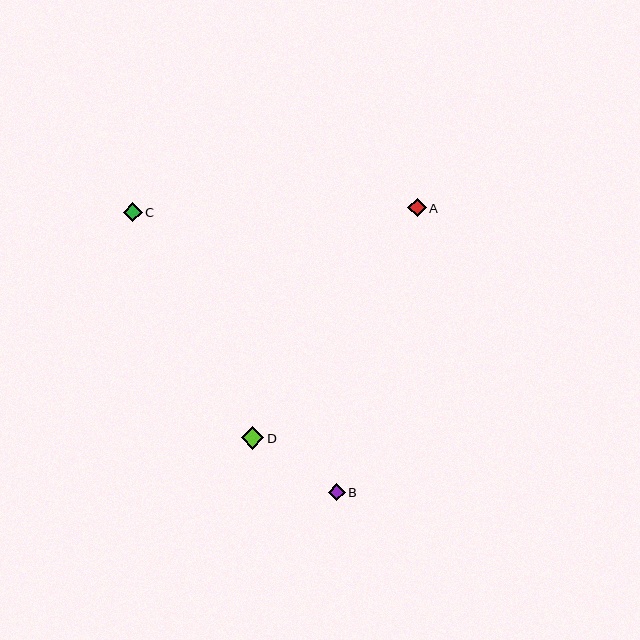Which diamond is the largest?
Diamond D is the largest with a size of approximately 23 pixels.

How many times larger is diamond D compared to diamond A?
Diamond D is approximately 1.2 times the size of diamond A.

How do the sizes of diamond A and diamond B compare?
Diamond A and diamond B are approximately the same size.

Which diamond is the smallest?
Diamond B is the smallest with a size of approximately 17 pixels.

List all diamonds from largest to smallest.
From largest to smallest: D, C, A, B.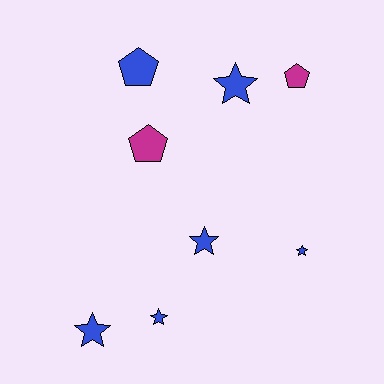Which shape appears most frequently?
Star, with 5 objects.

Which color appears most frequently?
Blue, with 6 objects.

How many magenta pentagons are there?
There are 2 magenta pentagons.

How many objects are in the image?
There are 8 objects.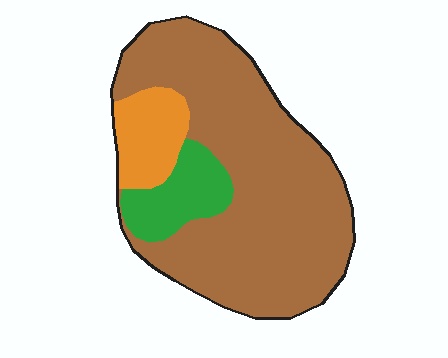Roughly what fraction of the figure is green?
Green takes up about one eighth (1/8) of the figure.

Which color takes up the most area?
Brown, at roughly 75%.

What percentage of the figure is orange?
Orange takes up about one eighth (1/8) of the figure.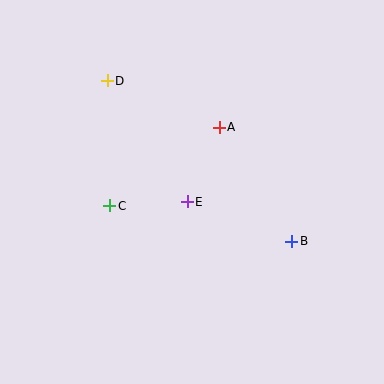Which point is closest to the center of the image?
Point E at (187, 202) is closest to the center.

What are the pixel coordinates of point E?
Point E is at (187, 202).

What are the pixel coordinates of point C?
Point C is at (110, 206).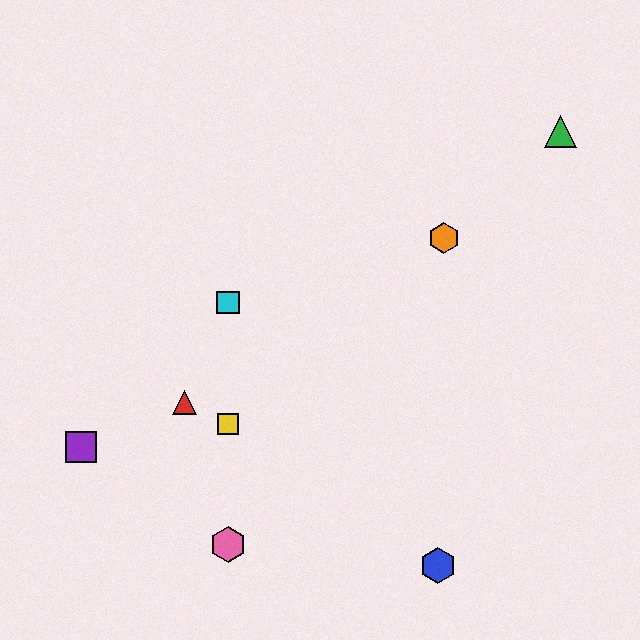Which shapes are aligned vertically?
The yellow square, the cyan square, the pink hexagon are aligned vertically.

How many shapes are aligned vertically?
3 shapes (the yellow square, the cyan square, the pink hexagon) are aligned vertically.